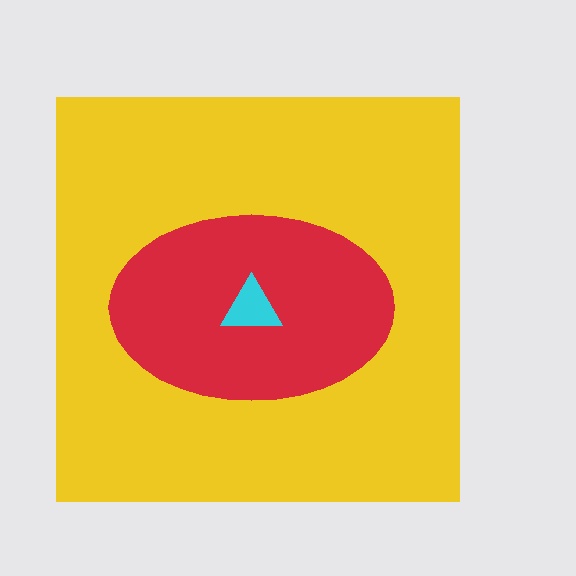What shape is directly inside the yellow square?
The red ellipse.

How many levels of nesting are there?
3.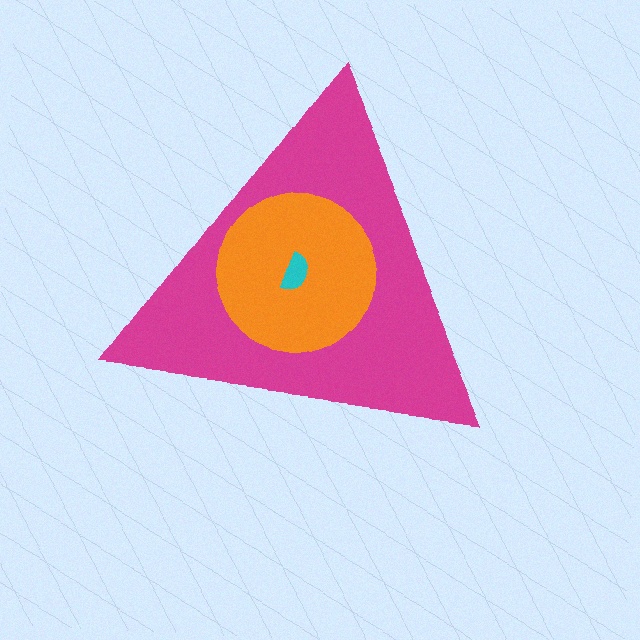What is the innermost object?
The cyan semicircle.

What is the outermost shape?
The magenta triangle.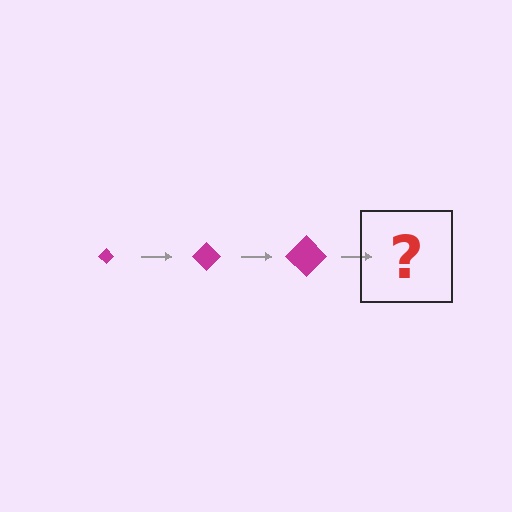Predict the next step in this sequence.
The next step is a magenta diamond, larger than the previous one.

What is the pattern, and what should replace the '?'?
The pattern is that the diamond gets progressively larger each step. The '?' should be a magenta diamond, larger than the previous one.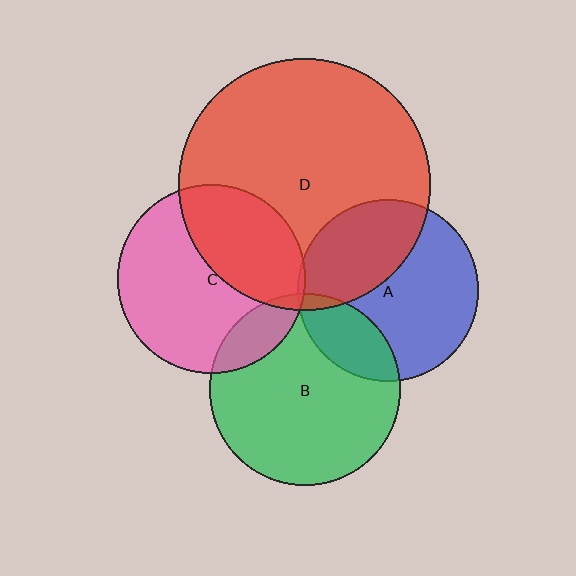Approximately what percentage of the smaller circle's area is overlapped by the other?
Approximately 40%.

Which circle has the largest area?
Circle D (red).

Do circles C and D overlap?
Yes.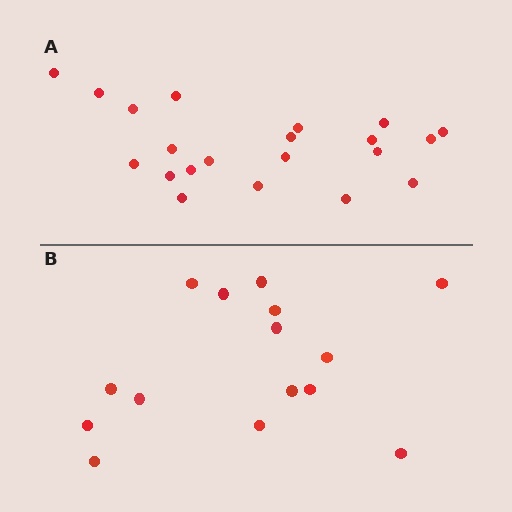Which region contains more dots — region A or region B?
Region A (the top region) has more dots.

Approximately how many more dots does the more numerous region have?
Region A has about 6 more dots than region B.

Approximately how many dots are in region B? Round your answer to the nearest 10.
About 20 dots. (The exact count is 15, which rounds to 20.)